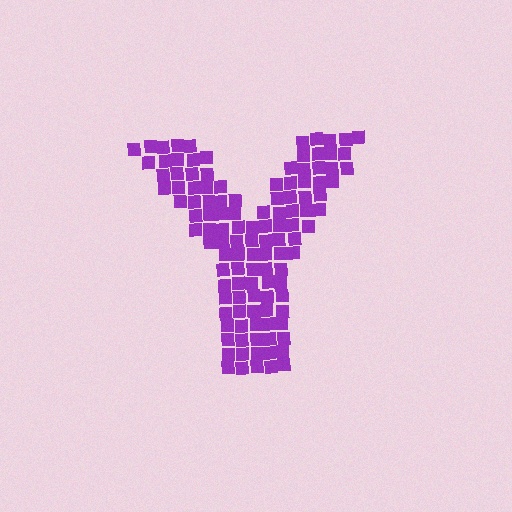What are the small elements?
The small elements are squares.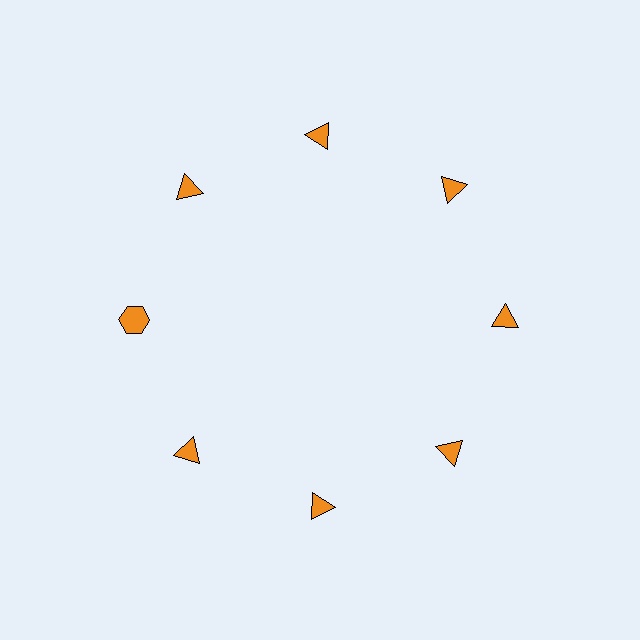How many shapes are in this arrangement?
There are 8 shapes arranged in a ring pattern.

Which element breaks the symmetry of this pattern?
The orange hexagon at roughly the 9 o'clock position breaks the symmetry. All other shapes are orange triangles.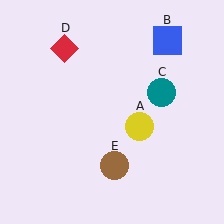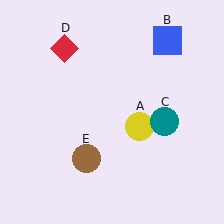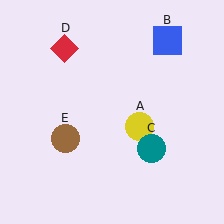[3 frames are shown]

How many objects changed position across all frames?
2 objects changed position: teal circle (object C), brown circle (object E).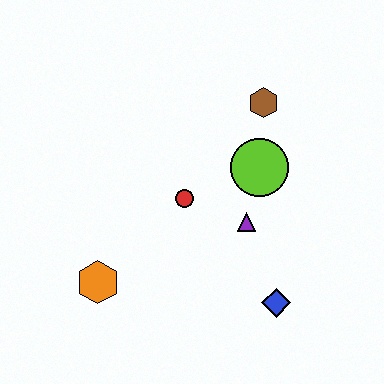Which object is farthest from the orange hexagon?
The brown hexagon is farthest from the orange hexagon.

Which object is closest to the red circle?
The purple triangle is closest to the red circle.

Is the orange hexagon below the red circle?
Yes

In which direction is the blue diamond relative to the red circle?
The blue diamond is below the red circle.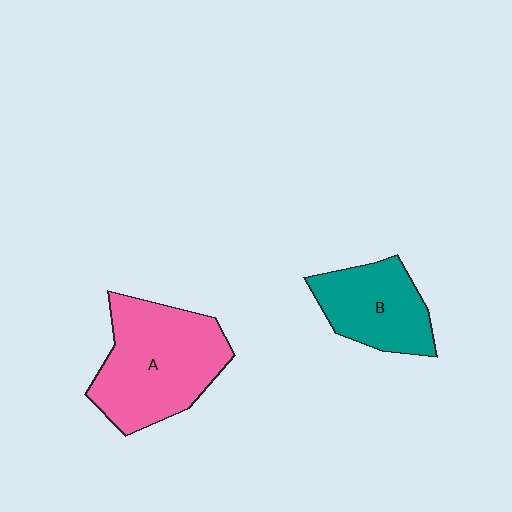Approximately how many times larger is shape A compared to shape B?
Approximately 1.6 times.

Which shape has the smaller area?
Shape B (teal).